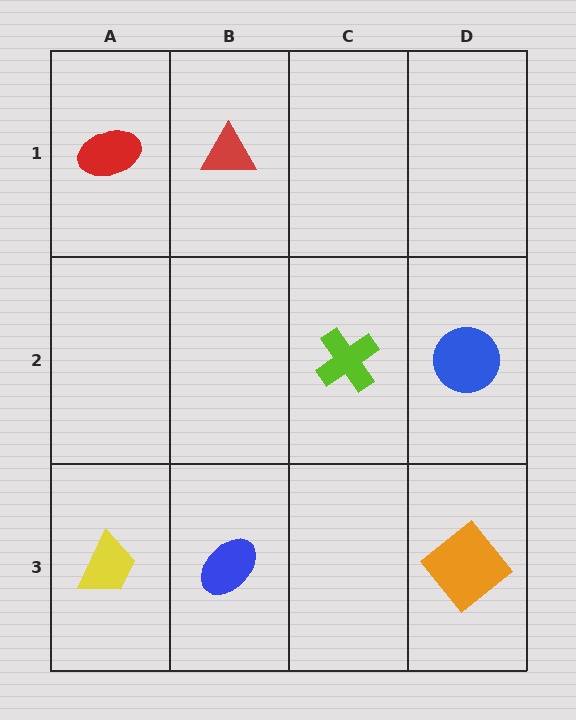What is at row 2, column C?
A lime cross.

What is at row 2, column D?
A blue circle.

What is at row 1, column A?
A red ellipse.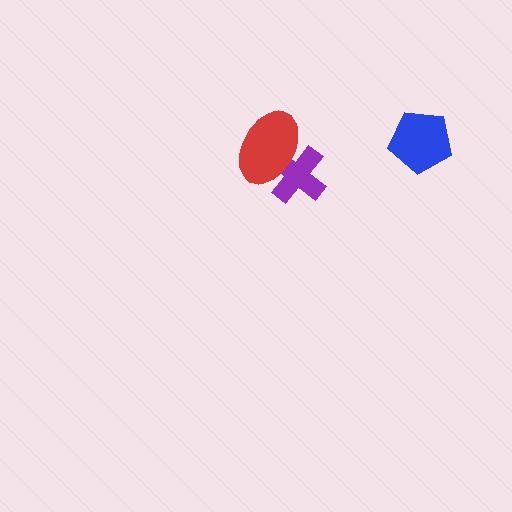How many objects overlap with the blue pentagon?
0 objects overlap with the blue pentagon.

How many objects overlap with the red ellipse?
1 object overlaps with the red ellipse.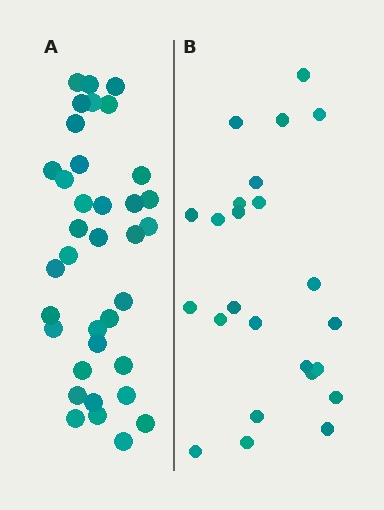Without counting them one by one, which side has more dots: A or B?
Region A (the left region) has more dots.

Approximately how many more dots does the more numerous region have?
Region A has roughly 12 or so more dots than region B.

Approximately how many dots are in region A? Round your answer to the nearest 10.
About 40 dots. (The exact count is 36, which rounds to 40.)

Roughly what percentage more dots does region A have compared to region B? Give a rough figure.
About 50% more.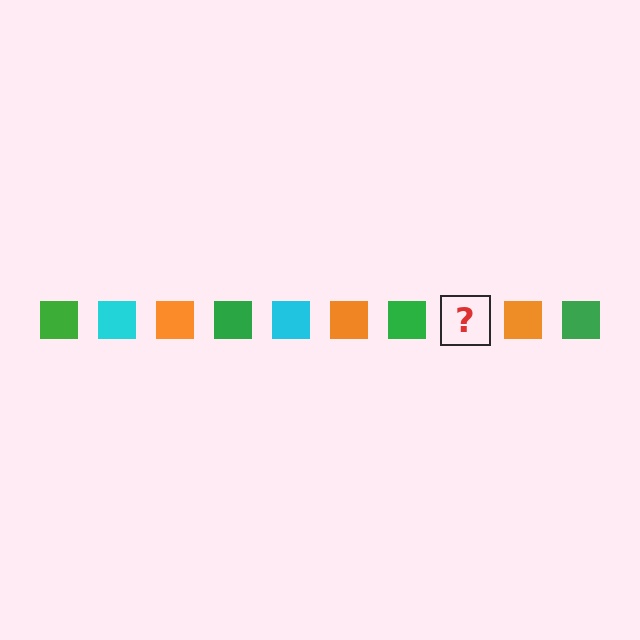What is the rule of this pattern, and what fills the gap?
The rule is that the pattern cycles through green, cyan, orange squares. The gap should be filled with a cyan square.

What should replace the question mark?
The question mark should be replaced with a cyan square.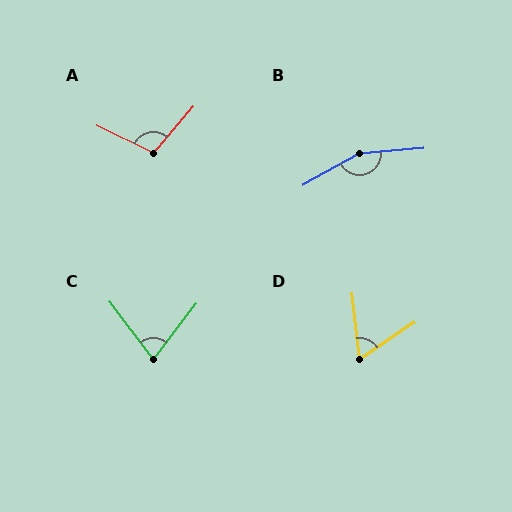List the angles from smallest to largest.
D (62°), C (75°), A (104°), B (156°).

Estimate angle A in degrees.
Approximately 104 degrees.